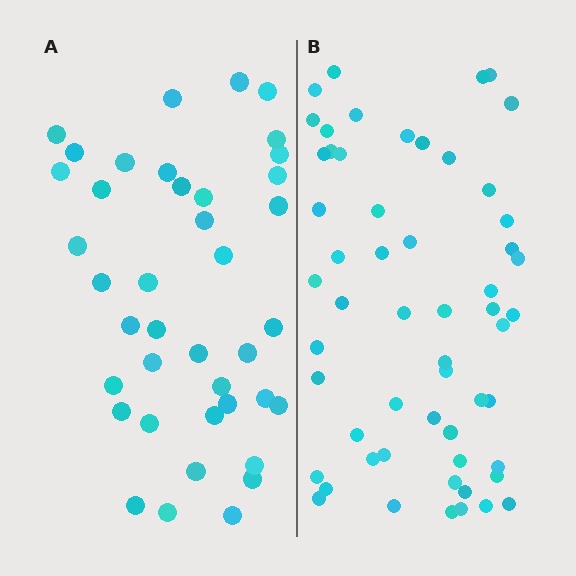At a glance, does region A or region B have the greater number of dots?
Region B (the right region) has more dots.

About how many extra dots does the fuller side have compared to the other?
Region B has approximately 15 more dots than region A.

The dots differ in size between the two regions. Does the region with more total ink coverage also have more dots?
No. Region A has more total ink coverage because its dots are larger, but region B actually contains more individual dots. Total area can be misleading — the number of items is what matters here.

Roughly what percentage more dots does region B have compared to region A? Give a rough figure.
About 40% more.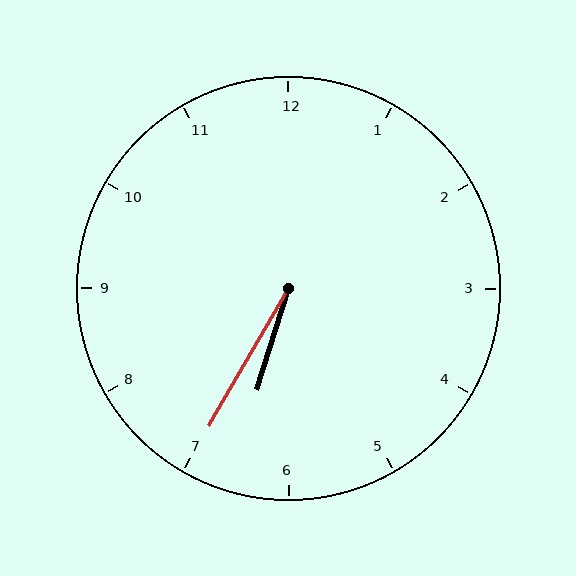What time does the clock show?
6:35.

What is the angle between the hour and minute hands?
Approximately 12 degrees.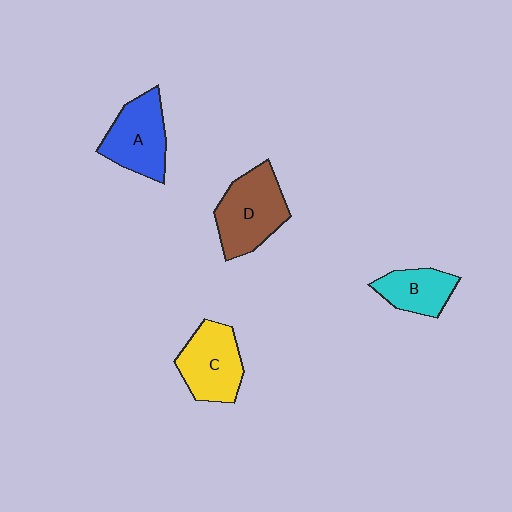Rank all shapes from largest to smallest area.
From largest to smallest: D (brown), C (yellow), A (blue), B (cyan).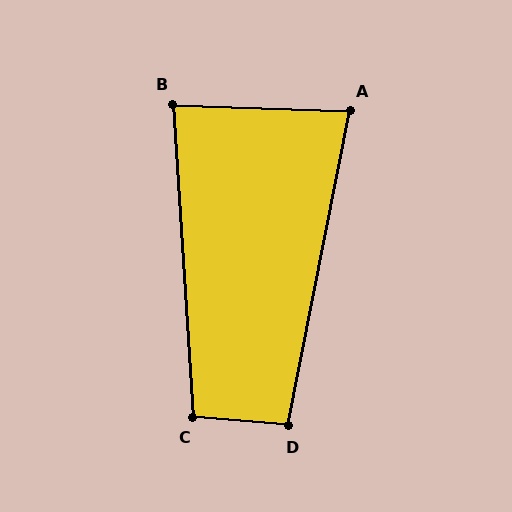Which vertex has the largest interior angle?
C, at approximately 99 degrees.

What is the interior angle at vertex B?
Approximately 84 degrees (acute).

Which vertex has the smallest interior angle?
A, at approximately 81 degrees.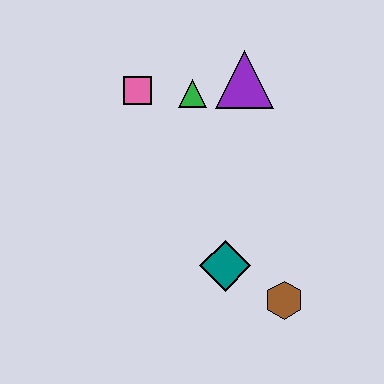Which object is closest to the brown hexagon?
The teal diamond is closest to the brown hexagon.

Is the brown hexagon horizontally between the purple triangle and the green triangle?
No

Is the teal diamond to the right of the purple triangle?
No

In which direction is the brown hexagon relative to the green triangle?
The brown hexagon is below the green triangle.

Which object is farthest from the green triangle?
The brown hexagon is farthest from the green triangle.